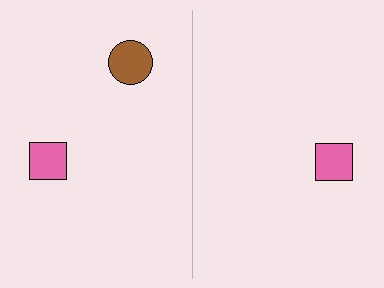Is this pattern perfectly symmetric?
No, the pattern is not perfectly symmetric. A brown circle is missing from the right side.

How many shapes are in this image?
There are 3 shapes in this image.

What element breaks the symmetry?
A brown circle is missing from the right side.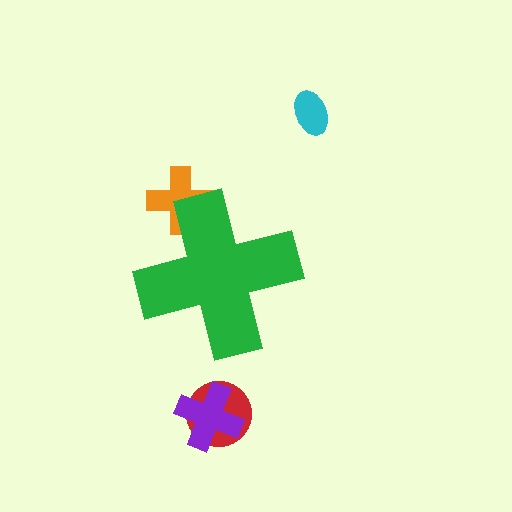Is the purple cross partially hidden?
No, the purple cross is fully visible.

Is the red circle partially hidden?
No, the red circle is fully visible.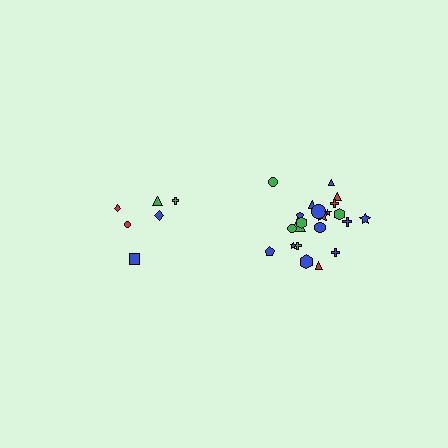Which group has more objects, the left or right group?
The right group.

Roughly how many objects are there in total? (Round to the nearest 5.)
Roughly 30 objects in total.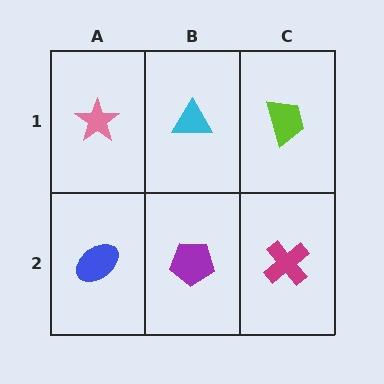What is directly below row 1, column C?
A magenta cross.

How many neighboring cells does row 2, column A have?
2.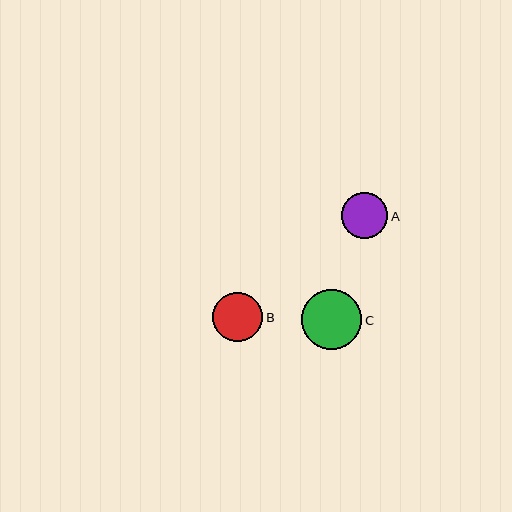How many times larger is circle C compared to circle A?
Circle C is approximately 1.3 times the size of circle A.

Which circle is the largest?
Circle C is the largest with a size of approximately 60 pixels.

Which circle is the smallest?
Circle A is the smallest with a size of approximately 46 pixels.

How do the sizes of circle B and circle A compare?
Circle B and circle A are approximately the same size.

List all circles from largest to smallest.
From largest to smallest: C, B, A.